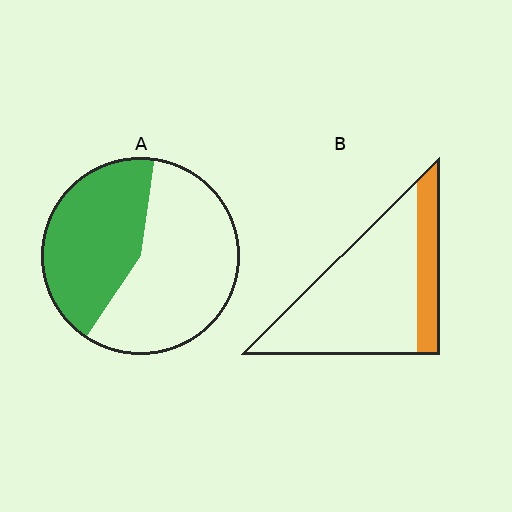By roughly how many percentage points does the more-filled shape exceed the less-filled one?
By roughly 20 percentage points (A over B).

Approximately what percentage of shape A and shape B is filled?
A is approximately 45% and B is approximately 20%.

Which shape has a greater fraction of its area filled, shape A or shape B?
Shape A.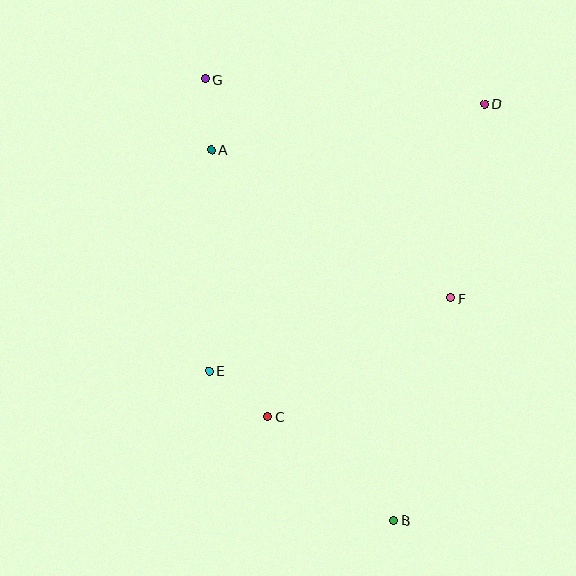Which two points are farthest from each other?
Points B and G are farthest from each other.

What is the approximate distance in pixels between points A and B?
The distance between A and B is approximately 413 pixels.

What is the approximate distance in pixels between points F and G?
The distance between F and G is approximately 329 pixels.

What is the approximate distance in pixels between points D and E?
The distance between D and E is approximately 384 pixels.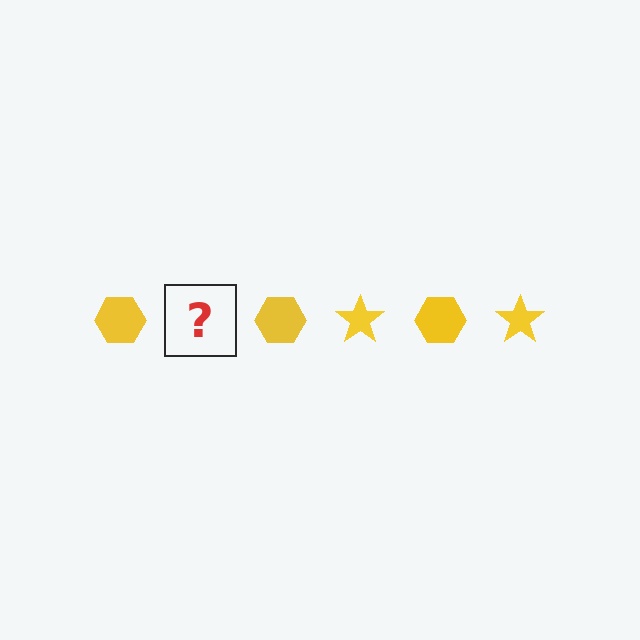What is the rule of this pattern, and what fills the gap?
The rule is that the pattern cycles through hexagon, star shapes in yellow. The gap should be filled with a yellow star.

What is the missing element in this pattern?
The missing element is a yellow star.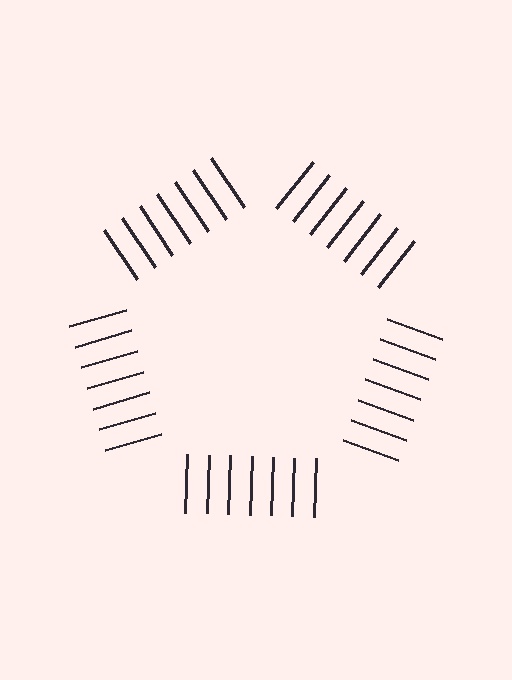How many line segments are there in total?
35 — 7 along each of the 5 edges.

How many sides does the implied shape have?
5 sides — the line-ends trace a pentagon.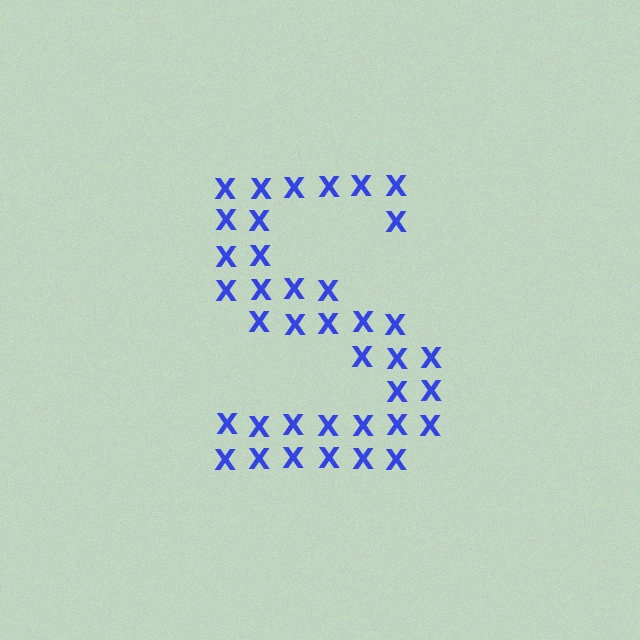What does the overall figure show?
The overall figure shows the letter S.